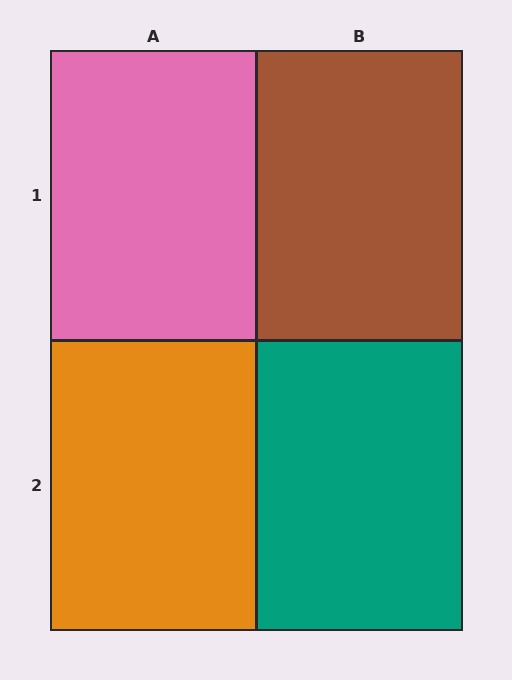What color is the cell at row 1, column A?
Pink.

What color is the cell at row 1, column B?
Brown.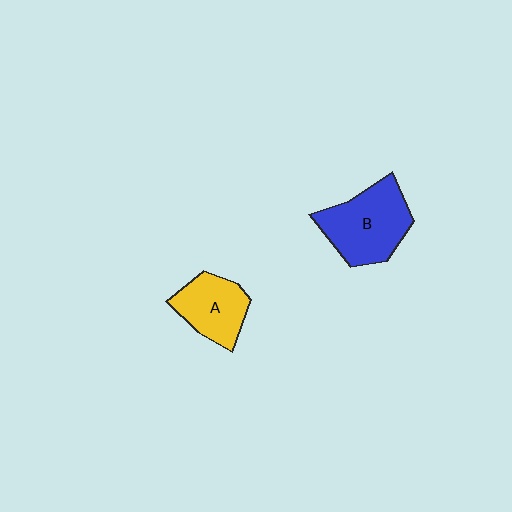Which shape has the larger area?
Shape B (blue).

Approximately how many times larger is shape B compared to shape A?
Approximately 1.4 times.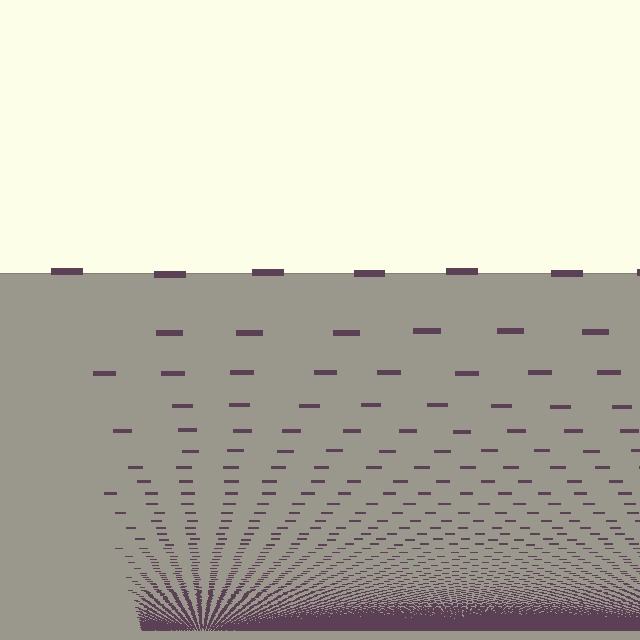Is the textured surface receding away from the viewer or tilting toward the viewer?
The surface appears to tilt toward the viewer. Texture elements get larger and sparser toward the top.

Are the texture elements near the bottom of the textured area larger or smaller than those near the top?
Smaller. The gradient is inverted — elements near the bottom are smaller and denser.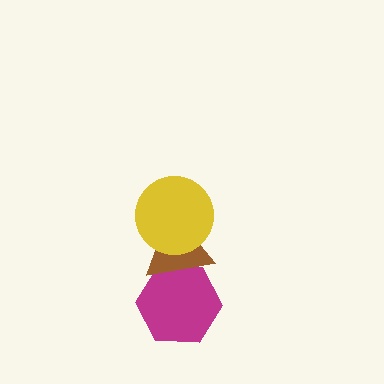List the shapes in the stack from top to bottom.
From top to bottom: the yellow circle, the brown triangle, the magenta hexagon.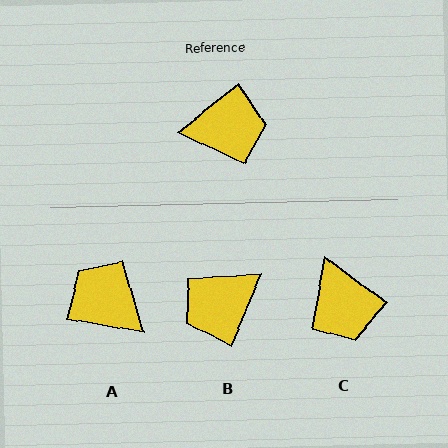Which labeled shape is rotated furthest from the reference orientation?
B, about 152 degrees away.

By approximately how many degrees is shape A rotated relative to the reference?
Approximately 131 degrees counter-clockwise.